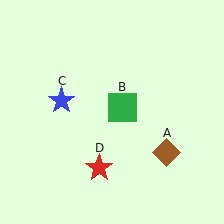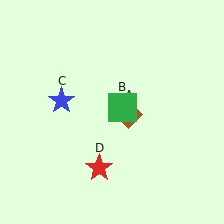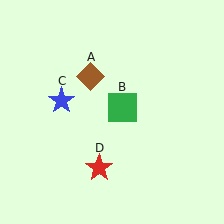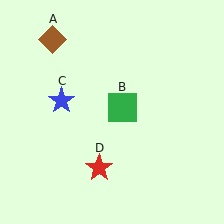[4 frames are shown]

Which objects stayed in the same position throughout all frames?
Green square (object B) and blue star (object C) and red star (object D) remained stationary.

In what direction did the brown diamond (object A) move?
The brown diamond (object A) moved up and to the left.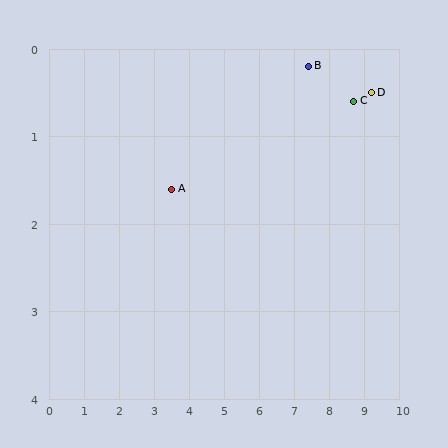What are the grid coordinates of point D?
Point D is at approximately (9.2, 0.5).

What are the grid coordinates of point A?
Point A is at approximately (3.5, 1.6).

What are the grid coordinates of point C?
Point C is at approximately (8.7, 0.6).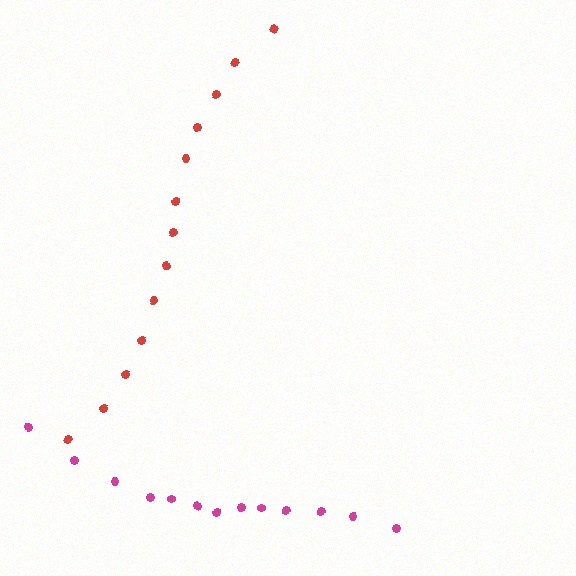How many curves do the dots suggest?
There are 2 distinct paths.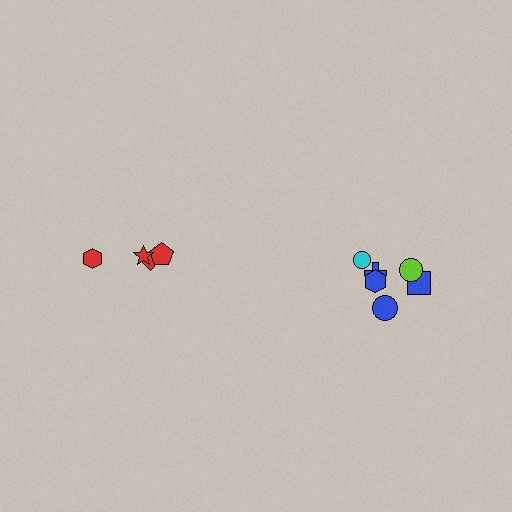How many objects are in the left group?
There are 4 objects.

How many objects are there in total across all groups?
There are 10 objects.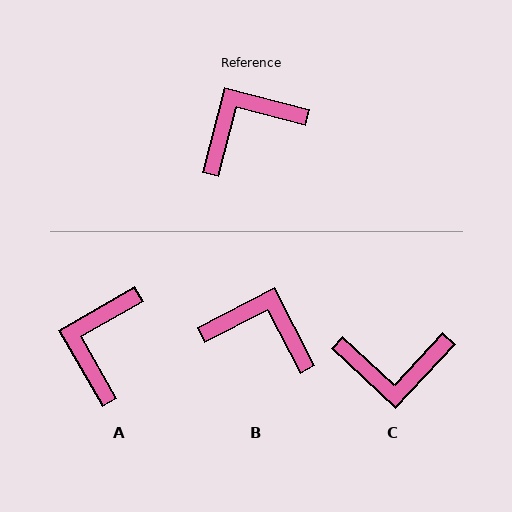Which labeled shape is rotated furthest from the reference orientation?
C, about 152 degrees away.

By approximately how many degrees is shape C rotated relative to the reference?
Approximately 152 degrees counter-clockwise.